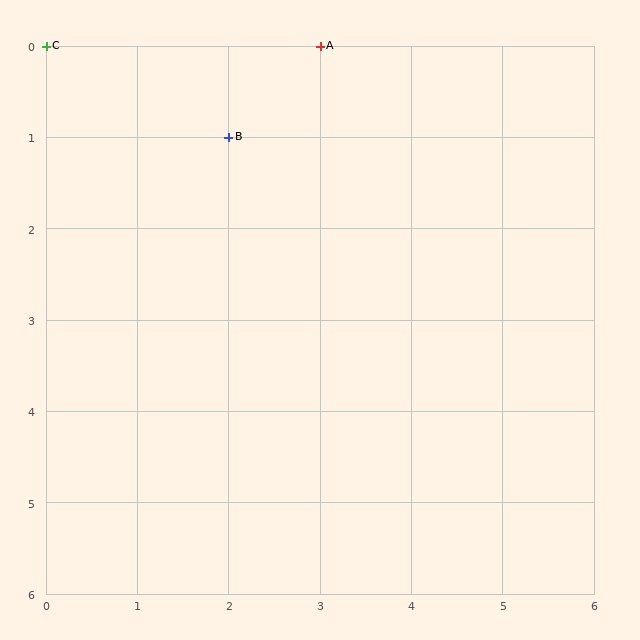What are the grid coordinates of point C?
Point C is at grid coordinates (0, 0).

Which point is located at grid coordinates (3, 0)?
Point A is at (3, 0).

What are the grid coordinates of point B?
Point B is at grid coordinates (2, 1).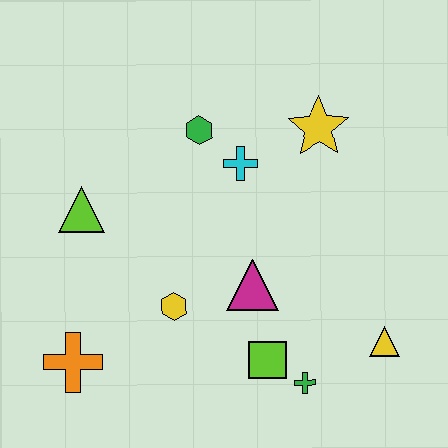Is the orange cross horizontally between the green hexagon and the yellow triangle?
No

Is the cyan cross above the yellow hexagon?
Yes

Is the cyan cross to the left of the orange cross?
No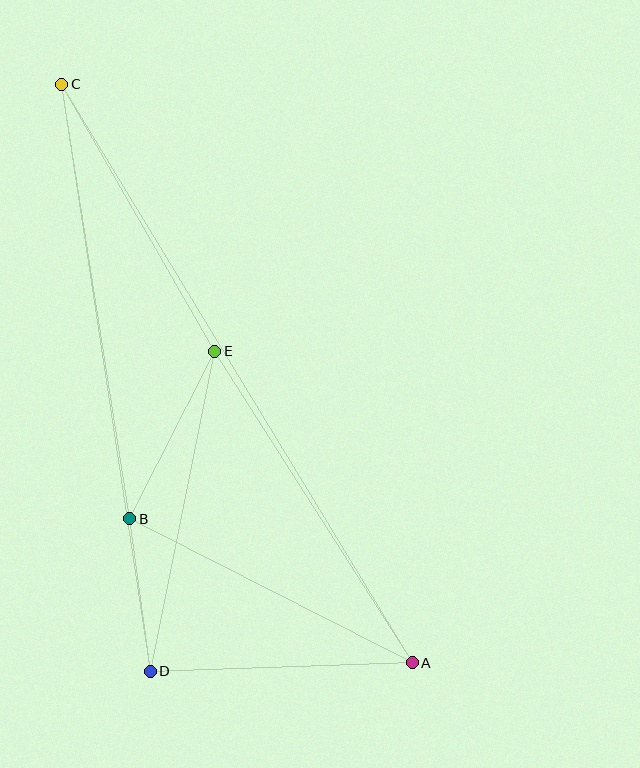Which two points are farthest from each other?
Points A and C are farthest from each other.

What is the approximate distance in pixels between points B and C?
The distance between B and C is approximately 440 pixels.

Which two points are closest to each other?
Points B and D are closest to each other.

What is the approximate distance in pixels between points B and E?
The distance between B and E is approximately 188 pixels.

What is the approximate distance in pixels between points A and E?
The distance between A and E is approximately 369 pixels.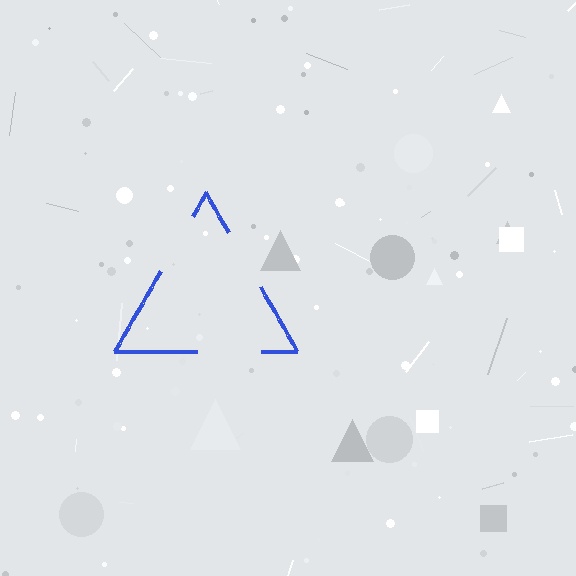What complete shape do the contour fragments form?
The contour fragments form a triangle.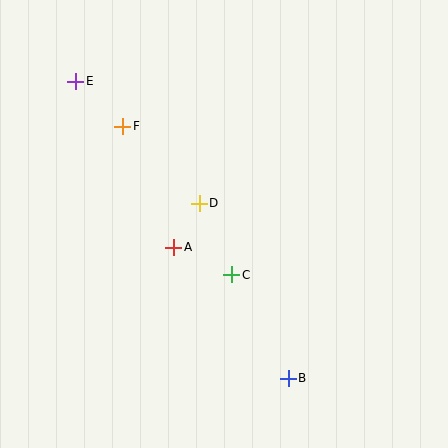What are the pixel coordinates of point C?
Point C is at (232, 275).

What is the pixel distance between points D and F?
The distance between D and F is 108 pixels.